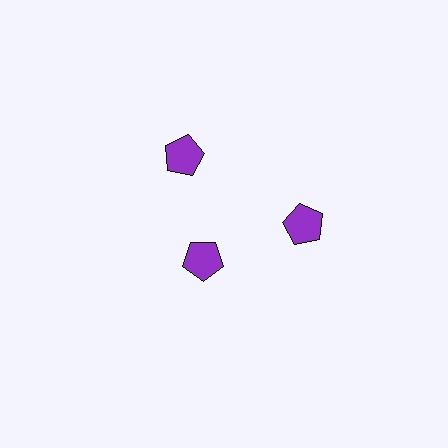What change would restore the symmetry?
The symmetry would be restored by moving it outward, back onto the ring so that all 3 pentagons sit at equal angles and equal distance from the center.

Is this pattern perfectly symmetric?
No. The 3 purple pentagons are arranged in a ring, but one element near the 7 o'clock position is pulled inward toward the center, breaking the 3-fold rotational symmetry.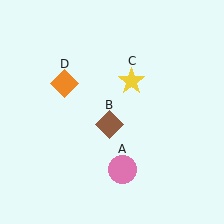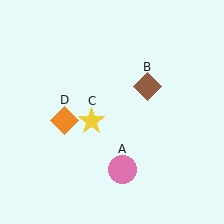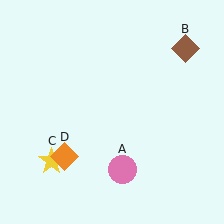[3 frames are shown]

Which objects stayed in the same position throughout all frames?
Pink circle (object A) remained stationary.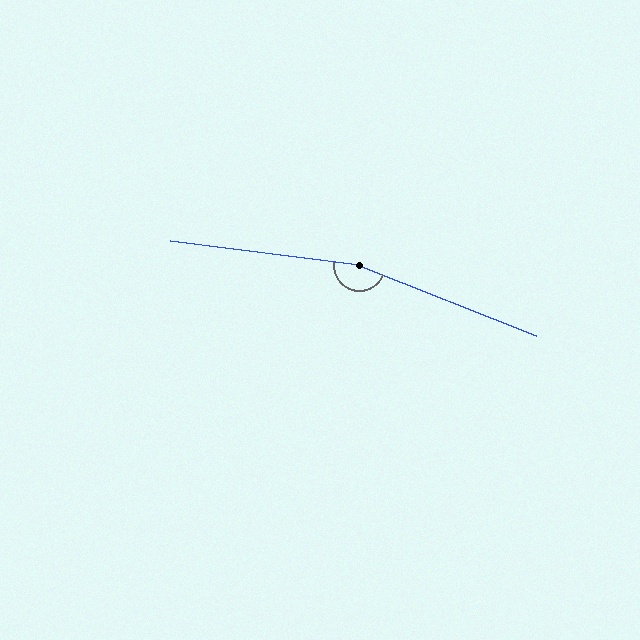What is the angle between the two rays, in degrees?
Approximately 165 degrees.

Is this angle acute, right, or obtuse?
It is obtuse.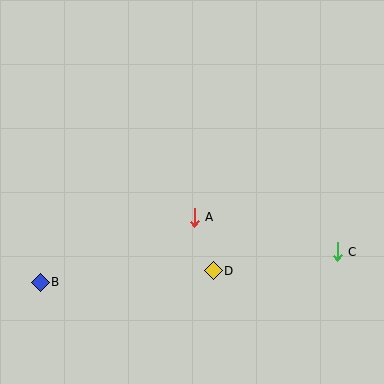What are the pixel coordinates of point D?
Point D is at (213, 271).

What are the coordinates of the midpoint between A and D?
The midpoint between A and D is at (204, 244).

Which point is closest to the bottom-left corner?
Point B is closest to the bottom-left corner.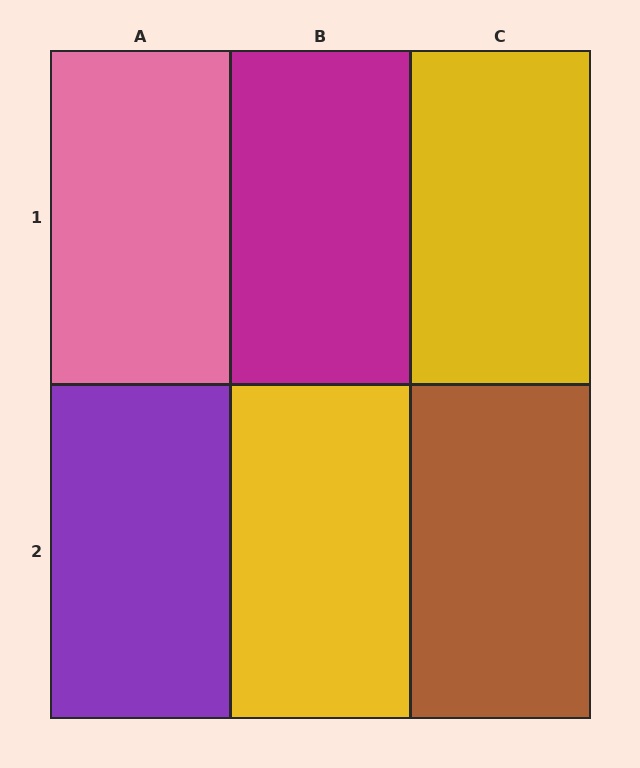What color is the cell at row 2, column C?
Brown.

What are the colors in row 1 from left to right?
Pink, magenta, yellow.